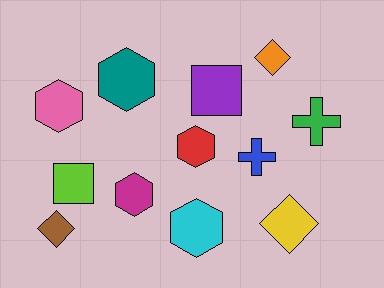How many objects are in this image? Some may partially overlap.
There are 12 objects.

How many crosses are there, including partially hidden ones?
There are 2 crosses.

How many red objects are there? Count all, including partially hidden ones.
There is 1 red object.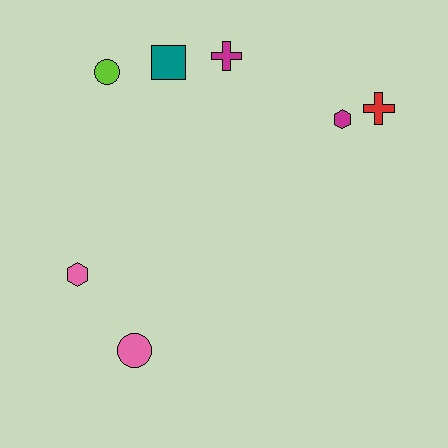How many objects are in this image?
There are 7 objects.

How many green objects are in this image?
There are no green objects.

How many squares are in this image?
There is 1 square.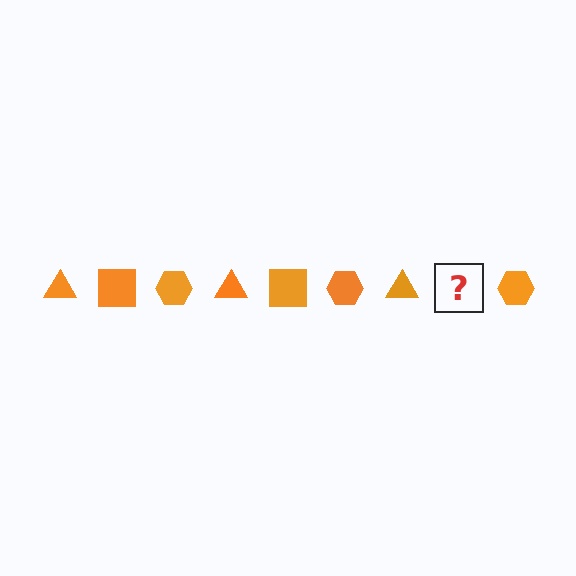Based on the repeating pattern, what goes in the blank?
The blank should be an orange square.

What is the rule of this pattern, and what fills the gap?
The rule is that the pattern cycles through triangle, square, hexagon shapes in orange. The gap should be filled with an orange square.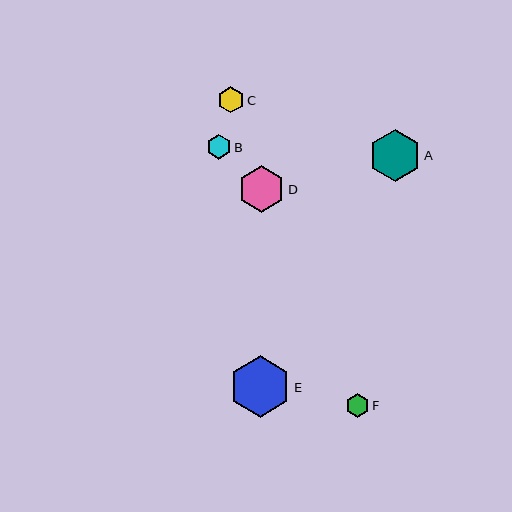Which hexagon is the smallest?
Hexagon F is the smallest with a size of approximately 24 pixels.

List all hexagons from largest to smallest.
From largest to smallest: E, A, D, C, B, F.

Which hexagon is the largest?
Hexagon E is the largest with a size of approximately 61 pixels.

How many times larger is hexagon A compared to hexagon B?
Hexagon A is approximately 2.2 times the size of hexagon B.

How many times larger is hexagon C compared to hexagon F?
Hexagon C is approximately 1.1 times the size of hexagon F.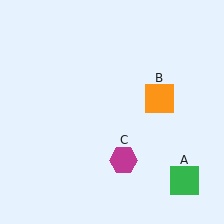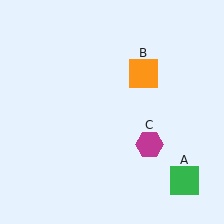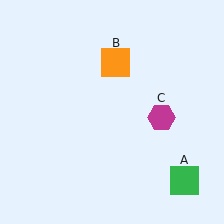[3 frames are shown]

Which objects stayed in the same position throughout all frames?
Green square (object A) remained stationary.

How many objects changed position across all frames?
2 objects changed position: orange square (object B), magenta hexagon (object C).